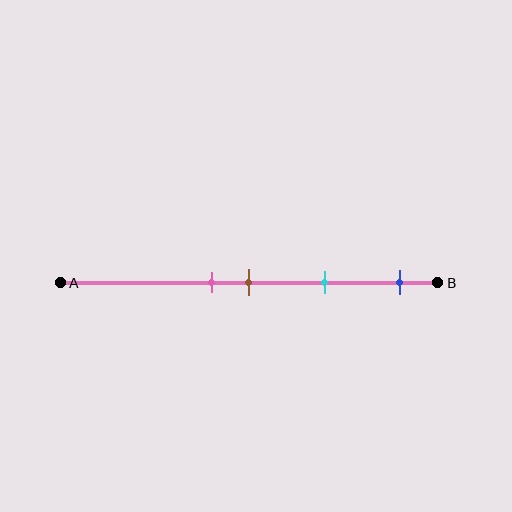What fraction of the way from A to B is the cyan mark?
The cyan mark is approximately 70% (0.7) of the way from A to B.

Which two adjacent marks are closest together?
The pink and brown marks are the closest adjacent pair.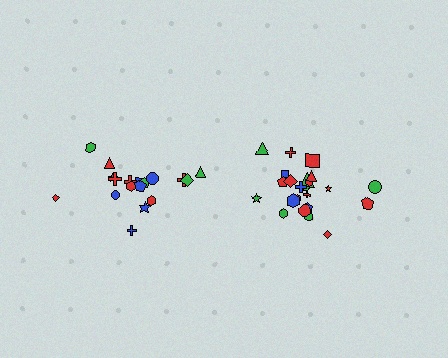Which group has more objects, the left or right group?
The right group.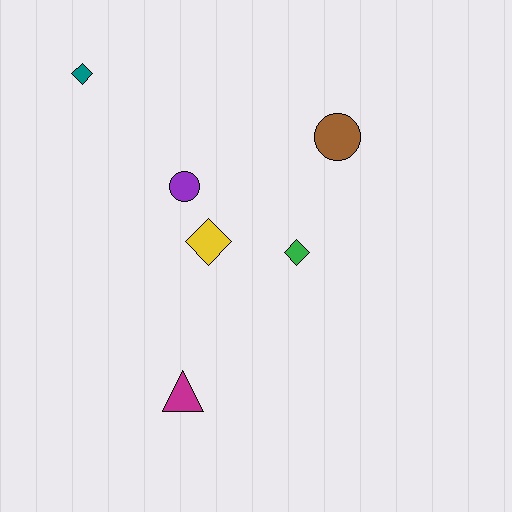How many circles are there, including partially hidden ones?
There are 2 circles.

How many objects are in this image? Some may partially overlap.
There are 6 objects.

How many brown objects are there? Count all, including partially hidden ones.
There is 1 brown object.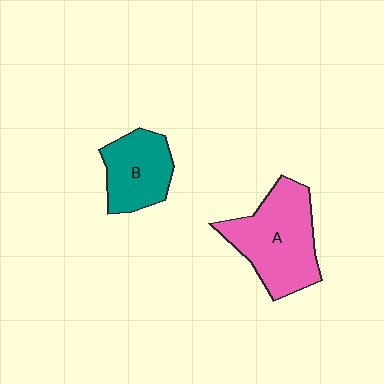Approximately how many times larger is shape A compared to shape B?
Approximately 1.5 times.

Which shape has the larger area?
Shape A (pink).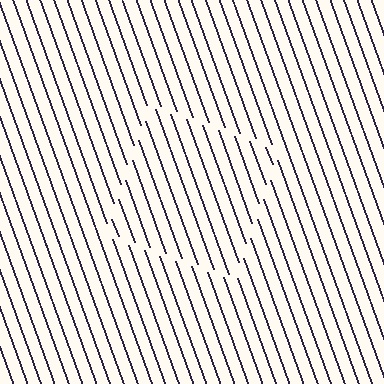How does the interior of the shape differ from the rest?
The interior of the shape contains the same grating, shifted by half a period — the contour is defined by the phase discontinuity where line-ends from the inner and outer gratings abut.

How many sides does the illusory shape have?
4 sides — the line-ends trace a square.